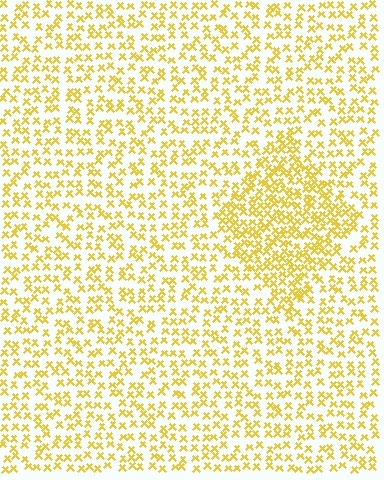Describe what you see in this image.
The image contains small yellow elements arranged at two different densities. A diamond-shaped region is visible where the elements are more densely packed than the surrounding area.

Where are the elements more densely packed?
The elements are more densely packed inside the diamond boundary.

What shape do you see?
I see a diamond.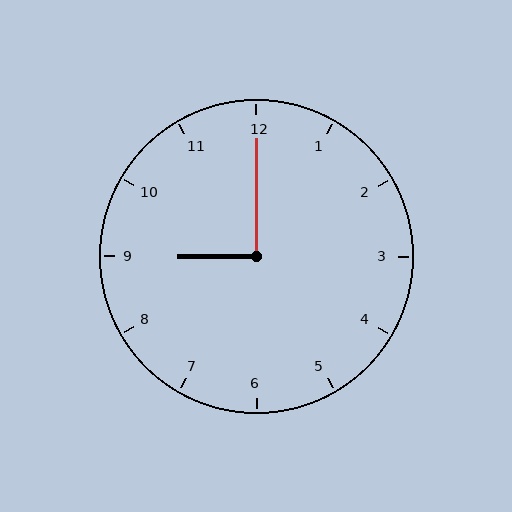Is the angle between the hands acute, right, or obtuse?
It is right.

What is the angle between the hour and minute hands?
Approximately 90 degrees.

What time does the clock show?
9:00.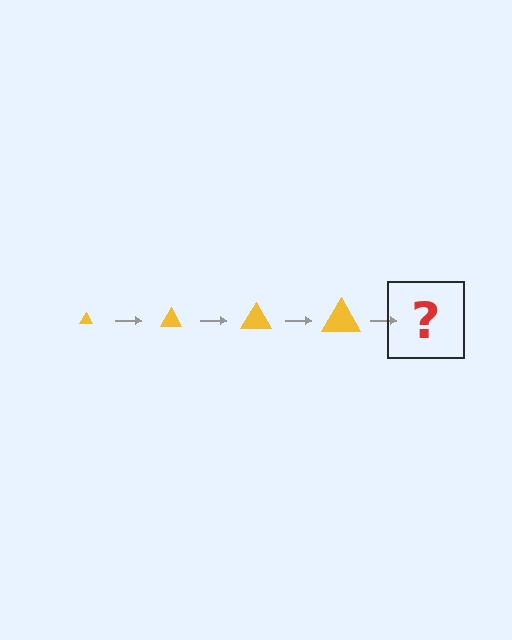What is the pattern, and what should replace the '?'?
The pattern is that the triangle gets progressively larger each step. The '?' should be a yellow triangle, larger than the previous one.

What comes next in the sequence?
The next element should be a yellow triangle, larger than the previous one.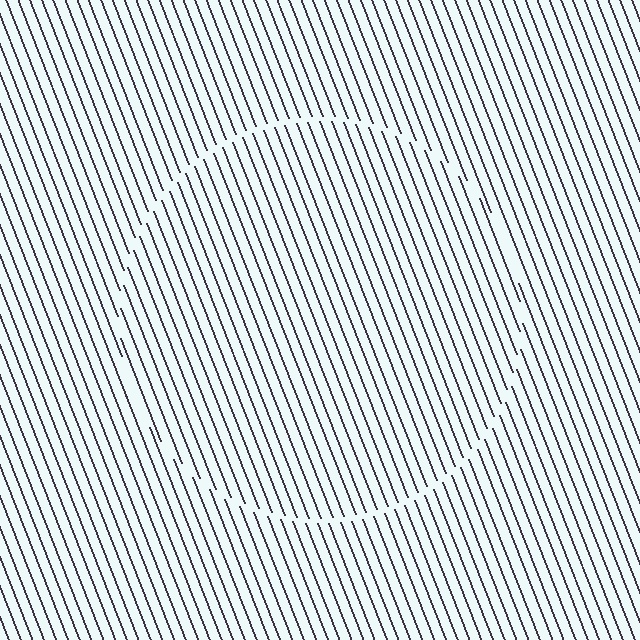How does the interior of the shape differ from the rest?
The interior of the shape contains the same grating, shifted by half a period — the contour is defined by the phase discontinuity where line-ends from the inner and outer gratings abut.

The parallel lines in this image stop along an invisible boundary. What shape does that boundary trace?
An illusory circle. The interior of the shape contains the same grating, shifted by half a period — the contour is defined by the phase discontinuity where line-ends from the inner and outer gratings abut.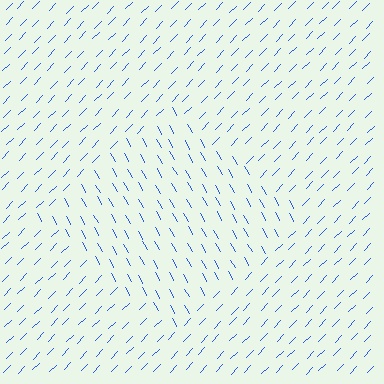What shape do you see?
I see a diamond.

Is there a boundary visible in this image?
Yes, there is a texture boundary formed by a change in line orientation.